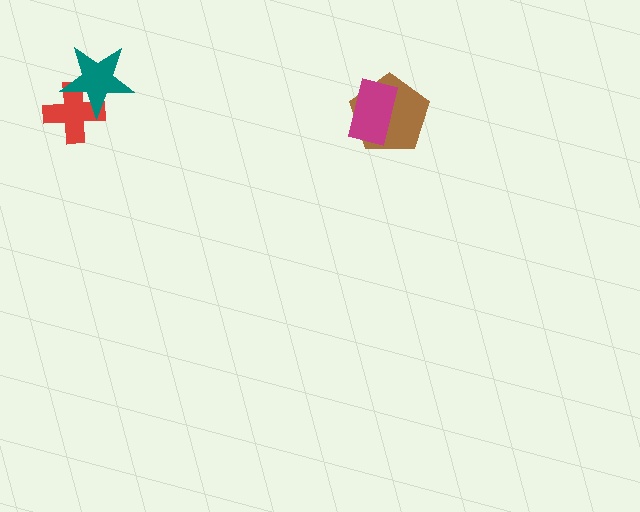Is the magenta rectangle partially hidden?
No, no other shape covers it.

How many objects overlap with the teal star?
1 object overlaps with the teal star.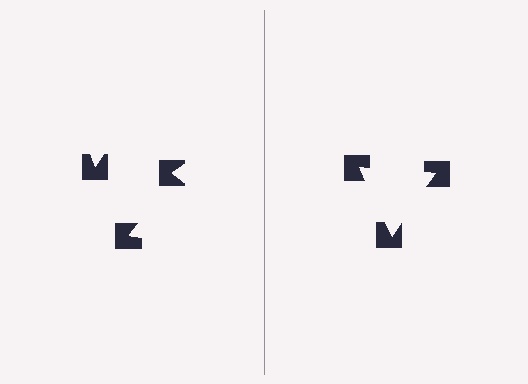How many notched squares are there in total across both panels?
6 — 3 on each side.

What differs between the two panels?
The notched squares are positioned identically on both sides; only the wedge orientations differ. On the right they align to a triangle; on the left they are misaligned.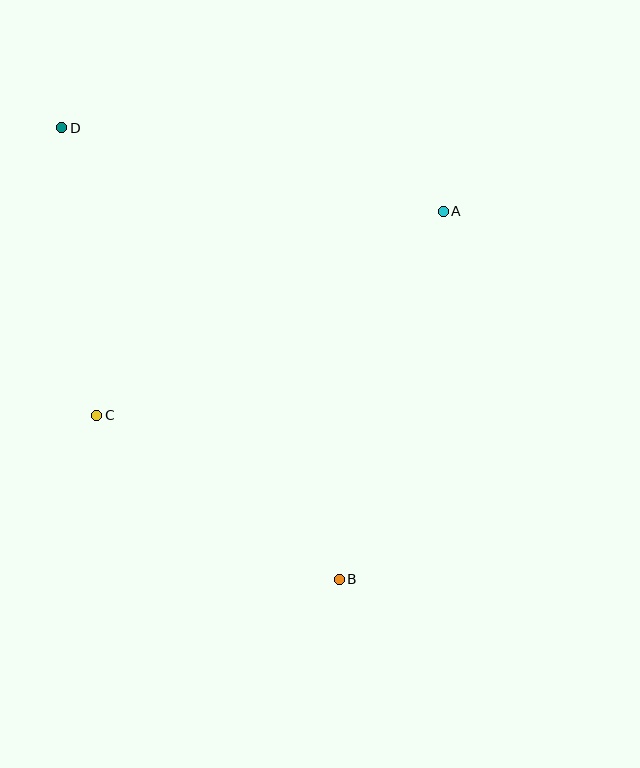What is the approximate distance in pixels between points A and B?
The distance between A and B is approximately 382 pixels.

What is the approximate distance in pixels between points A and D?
The distance between A and D is approximately 391 pixels.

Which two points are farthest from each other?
Points B and D are farthest from each other.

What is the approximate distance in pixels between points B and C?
The distance between B and C is approximately 293 pixels.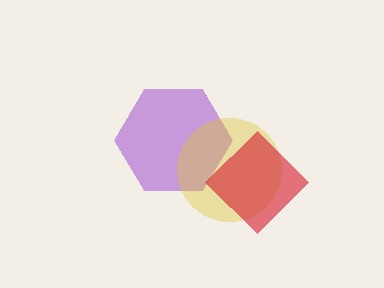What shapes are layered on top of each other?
The layered shapes are: a purple hexagon, a yellow circle, a red diamond.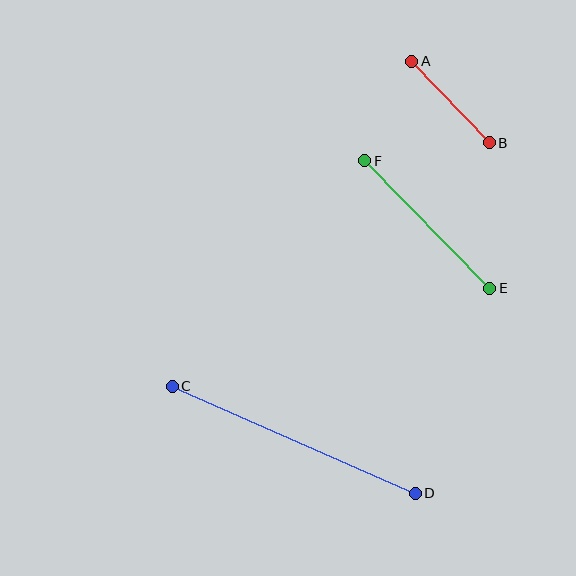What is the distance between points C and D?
The distance is approximately 266 pixels.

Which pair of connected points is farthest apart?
Points C and D are farthest apart.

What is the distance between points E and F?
The distance is approximately 179 pixels.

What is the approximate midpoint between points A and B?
The midpoint is at approximately (450, 102) pixels.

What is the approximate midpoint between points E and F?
The midpoint is at approximately (427, 224) pixels.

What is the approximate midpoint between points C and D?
The midpoint is at approximately (294, 440) pixels.